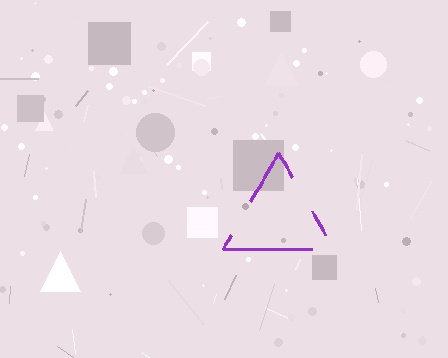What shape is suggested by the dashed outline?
The dashed outline suggests a triangle.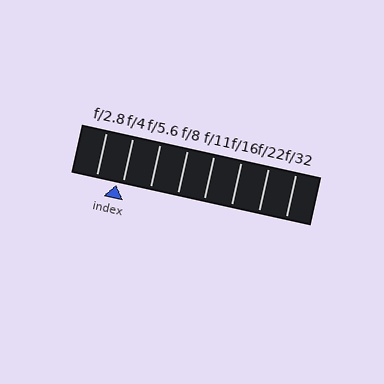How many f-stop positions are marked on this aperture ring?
There are 8 f-stop positions marked.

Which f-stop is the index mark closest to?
The index mark is closest to f/4.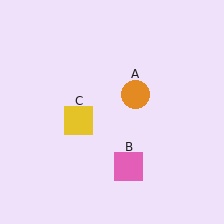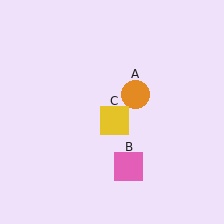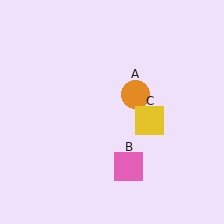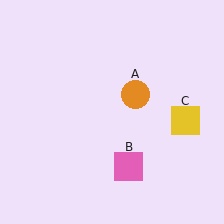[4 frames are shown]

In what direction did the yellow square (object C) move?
The yellow square (object C) moved right.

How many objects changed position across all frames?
1 object changed position: yellow square (object C).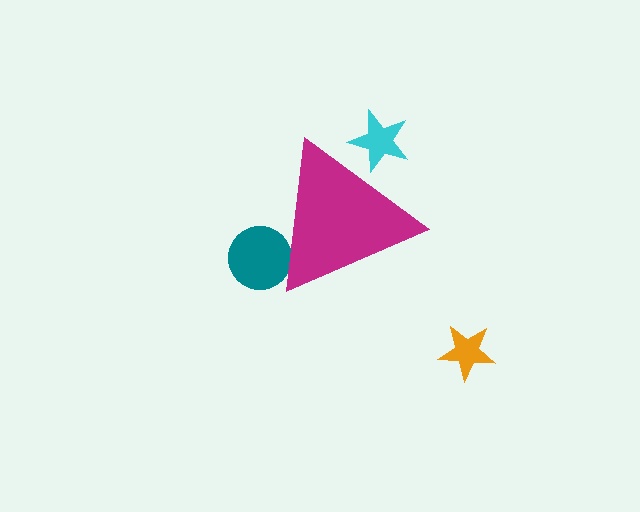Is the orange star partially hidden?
No, the orange star is fully visible.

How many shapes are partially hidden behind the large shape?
2 shapes are partially hidden.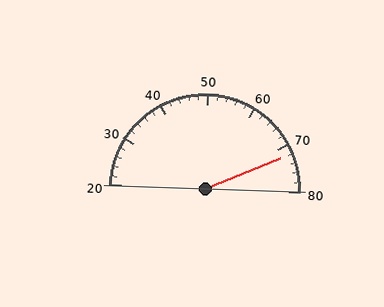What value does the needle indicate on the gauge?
The needle indicates approximately 72.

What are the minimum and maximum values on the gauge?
The gauge ranges from 20 to 80.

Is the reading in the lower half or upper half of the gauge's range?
The reading is in the upper half of the range (20 to 80).